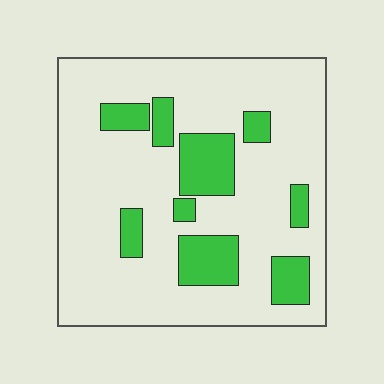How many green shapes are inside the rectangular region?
9.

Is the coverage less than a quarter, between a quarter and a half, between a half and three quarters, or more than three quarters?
Less than a quarter.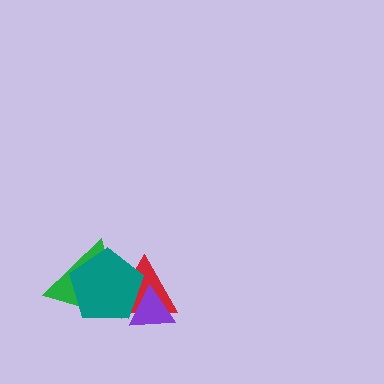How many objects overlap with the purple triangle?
2 objects overlap with the purple triangle.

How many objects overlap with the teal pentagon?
3 objects overlap with the teal pentagon.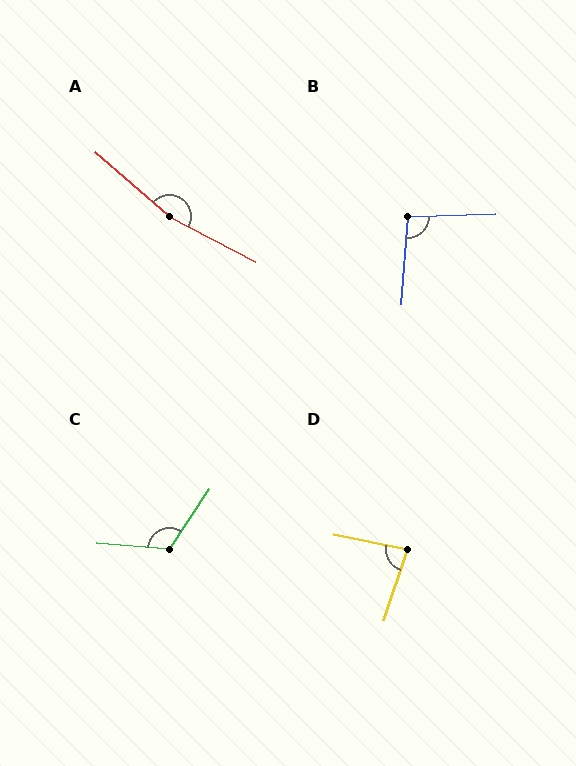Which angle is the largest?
A, at approximately 167 degrees.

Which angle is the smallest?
D, at approximately 84 degrees.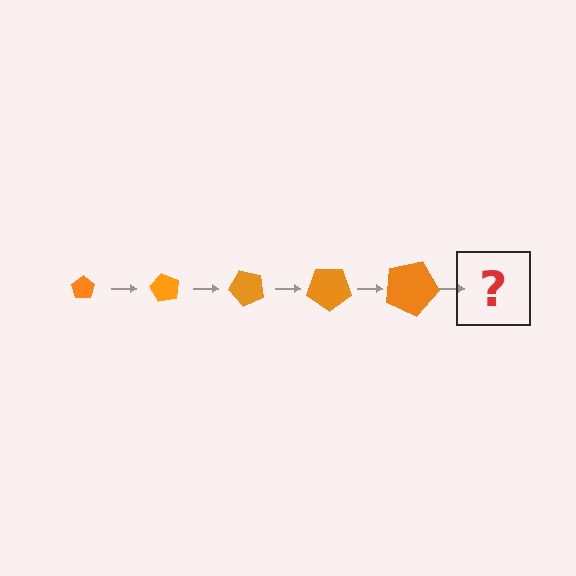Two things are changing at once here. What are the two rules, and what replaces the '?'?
The two rules are that the pentagon grows larger each step and it rotates 60 degrees each step. The '?' should be a pentagon, larger than the previous one and rotated 300 degrees from the start.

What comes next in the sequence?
The next element should be a pentagon, larger than the previous one and rotated 300 degrees from the start.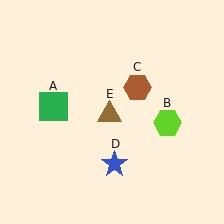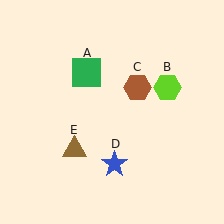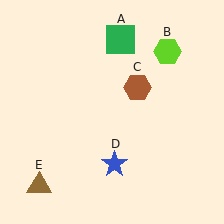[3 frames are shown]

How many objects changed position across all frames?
3 objects changed position: green square (object A), lime hexagon (object B), brown triangle (object E).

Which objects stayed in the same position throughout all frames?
Brown hexagon (object C) and blue star (object D) remained stationary.